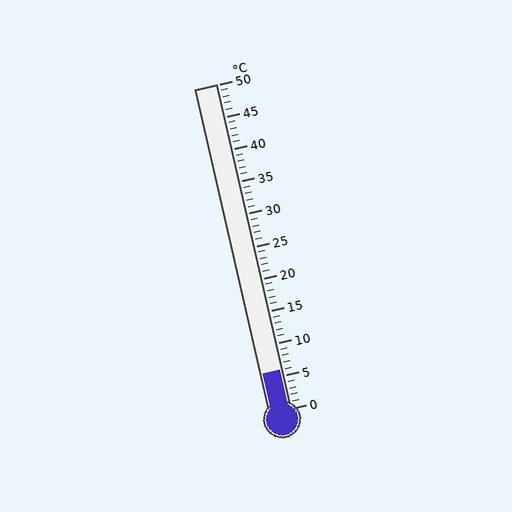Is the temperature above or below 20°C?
The temperature is below 20°C.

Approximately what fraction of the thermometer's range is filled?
The thermometer is filled to approximately 10% of its range.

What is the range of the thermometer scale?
The thermometer scale ranges from 0°C to 50°C.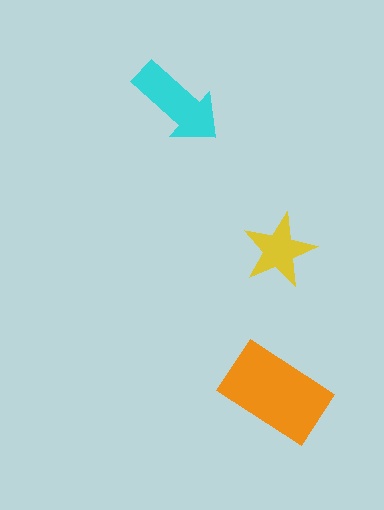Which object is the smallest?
The yellow star.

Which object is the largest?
The orange rectangle.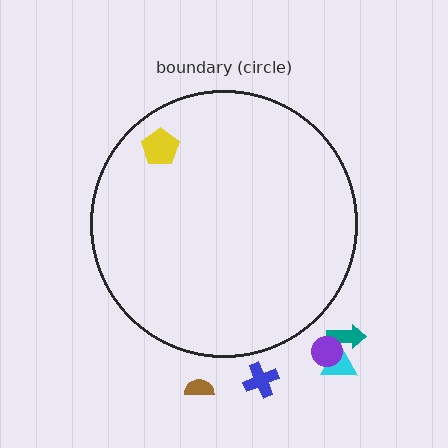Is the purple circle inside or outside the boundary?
Outside.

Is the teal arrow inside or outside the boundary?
Outside.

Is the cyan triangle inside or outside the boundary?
Outside.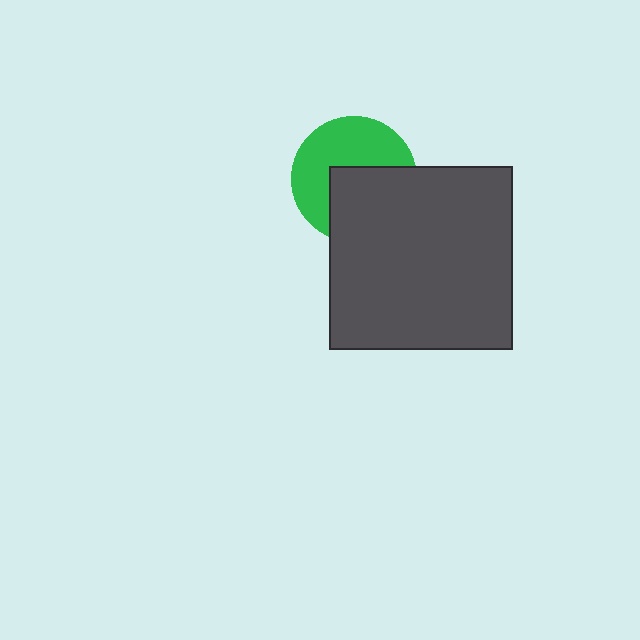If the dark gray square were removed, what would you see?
You would see the complete green circle.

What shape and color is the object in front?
The object in front is a dark gray square.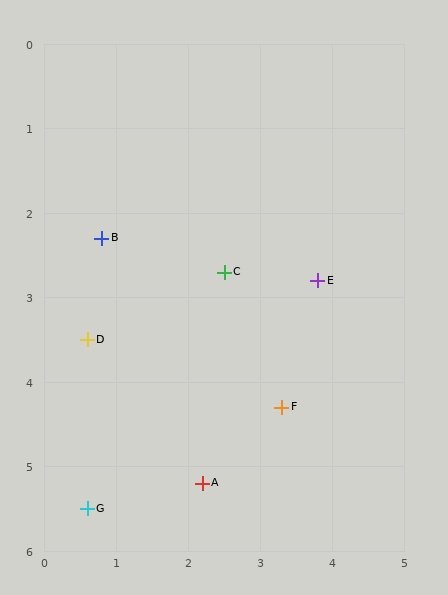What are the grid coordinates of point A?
Point A is at approximately (2.2, 5.2).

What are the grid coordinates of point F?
Point F is at approximately (3.3, 4.3).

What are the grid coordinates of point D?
Point D is at approximately (0.6, 3.5).